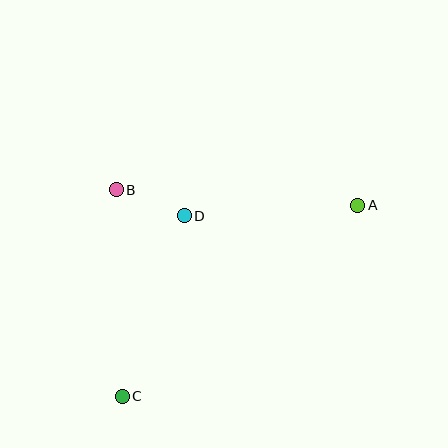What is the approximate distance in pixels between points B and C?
The distance between B and C is approximately 206 pixels.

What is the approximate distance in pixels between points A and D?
The distance between A and D is approximately 174 pixels.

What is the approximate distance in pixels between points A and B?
The distance between A and B is approximately 242 pixels.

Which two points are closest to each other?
Points B and D are closest to each other.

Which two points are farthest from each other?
Points A and C are farthest from each other.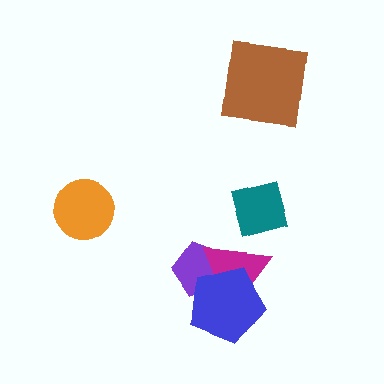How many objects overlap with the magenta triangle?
2 objects overlap with the magenta triangle.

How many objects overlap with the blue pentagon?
2 objects overlap with the blue pentagon.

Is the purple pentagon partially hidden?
Yes, it is partially covered by another shape.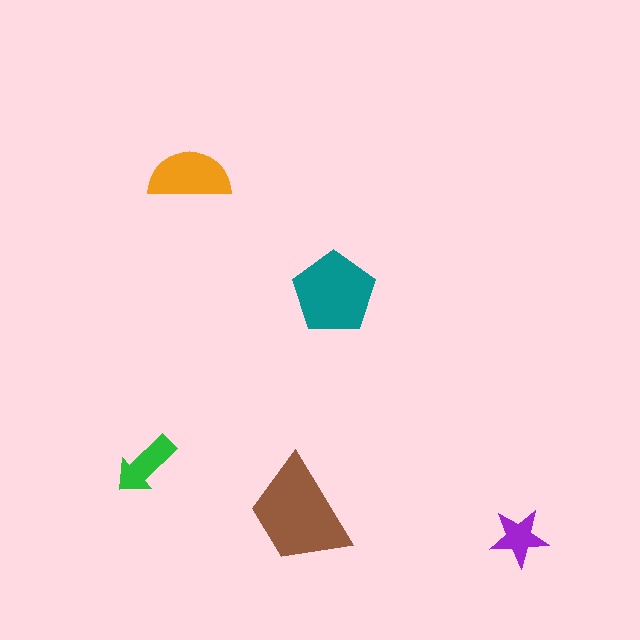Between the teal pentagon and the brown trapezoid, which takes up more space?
The brown trapezoid.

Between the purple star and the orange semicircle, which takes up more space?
The orange semicircle.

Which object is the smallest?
The purple star.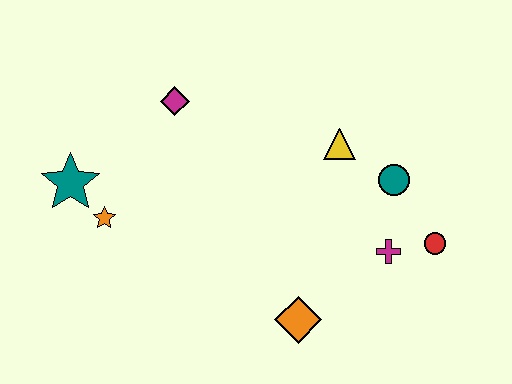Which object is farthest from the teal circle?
The teal star is farthest from the teal circle.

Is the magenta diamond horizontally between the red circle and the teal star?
Yes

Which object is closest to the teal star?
The orange star is closest to the teal star.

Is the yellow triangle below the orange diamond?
No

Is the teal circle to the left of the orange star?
No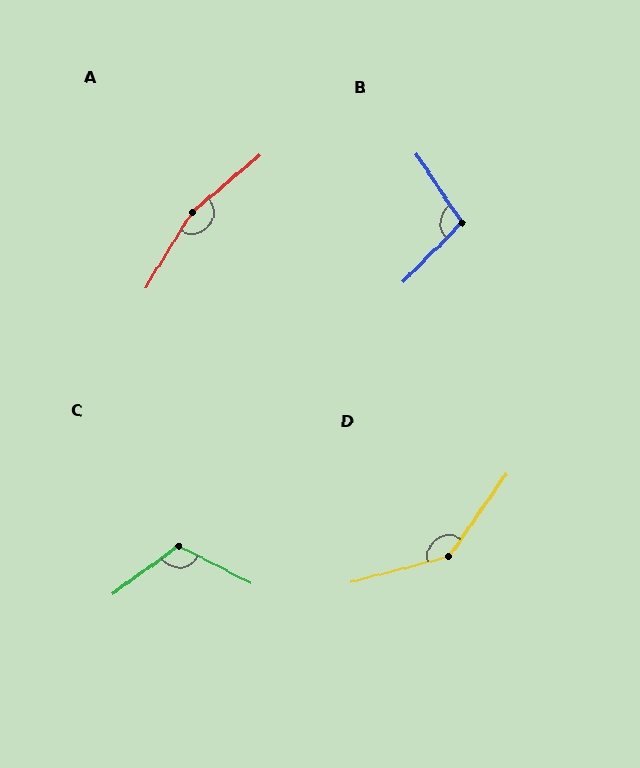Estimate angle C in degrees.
Approximately 117 degrees.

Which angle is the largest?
A, at approximately 162 degrees.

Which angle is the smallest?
B, at approximately 102 degrees.